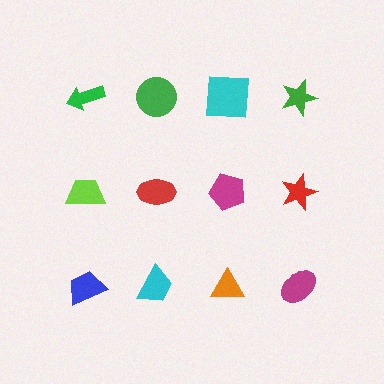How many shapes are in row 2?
4 shapes.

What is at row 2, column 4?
A red star.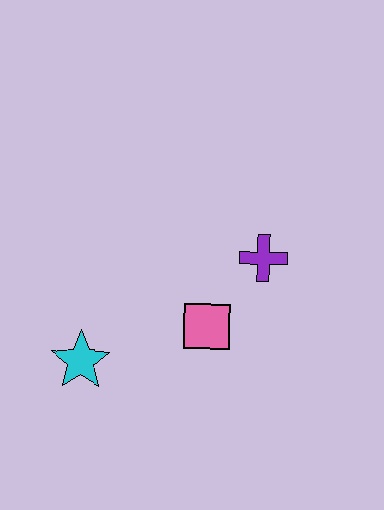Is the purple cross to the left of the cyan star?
No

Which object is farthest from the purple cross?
The cyan star is farthest from the purple cross.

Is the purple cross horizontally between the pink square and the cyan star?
No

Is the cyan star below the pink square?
Yes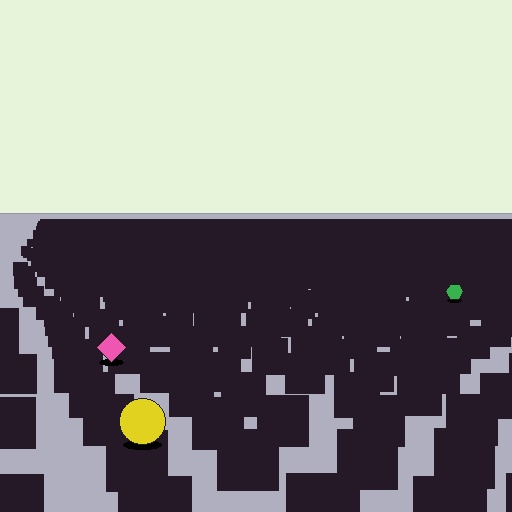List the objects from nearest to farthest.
From nearest to farthest: the yellow circle, the pink diamond, the green hexagon.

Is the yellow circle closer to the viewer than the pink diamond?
Yes. The yellow circle is closer — you can tell from the texture gradient: the ground texture is coarser near it.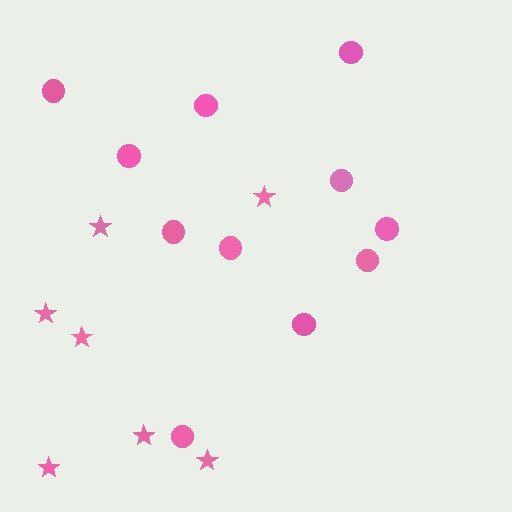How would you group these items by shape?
There are 2 groups: one group of circles (11) and one group of stars (7).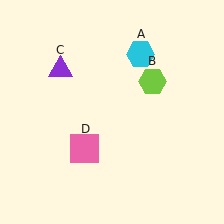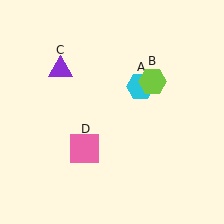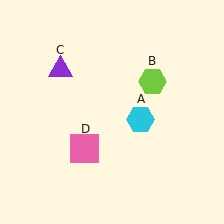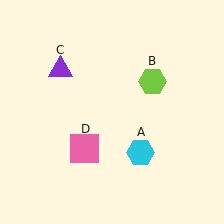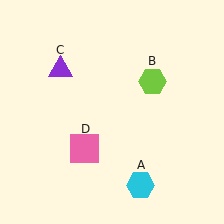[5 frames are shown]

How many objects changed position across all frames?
1 object changed position: cyan hexagon (object A).